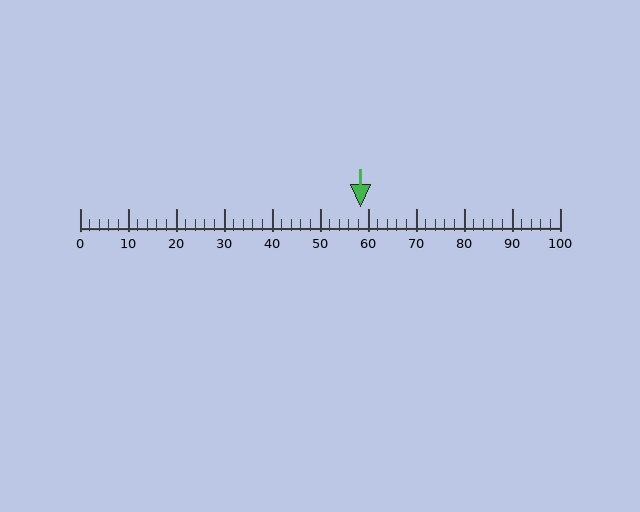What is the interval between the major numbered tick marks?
The major tick marks are spaced 10 units apart.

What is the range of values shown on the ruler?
The ruler shows values from 0 to 100.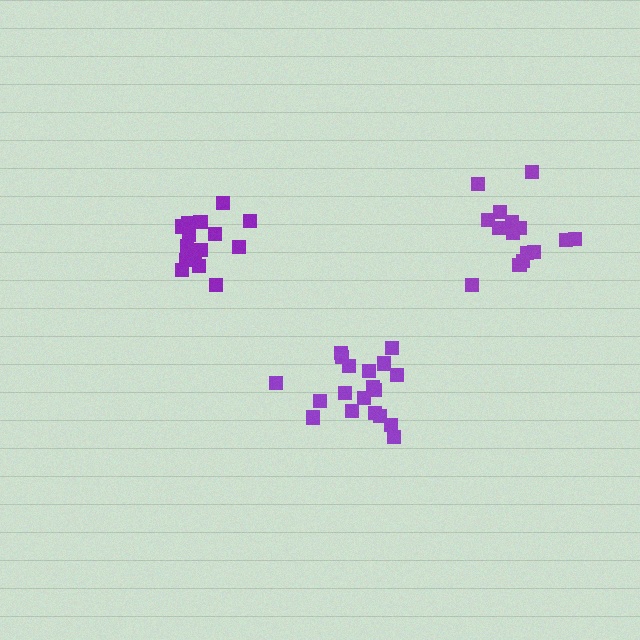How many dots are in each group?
Group 1: 15 dots, Group 2: 19 dots, Group 3: 16 dots (50 total).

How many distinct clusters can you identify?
There are 3 distinct clusters.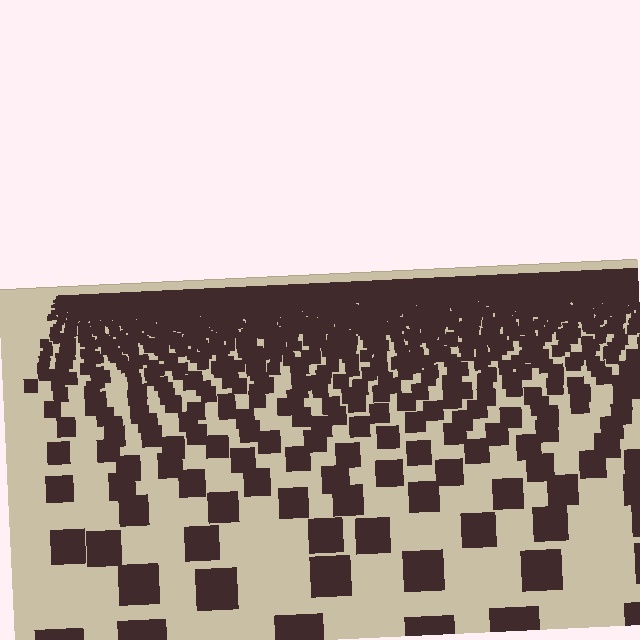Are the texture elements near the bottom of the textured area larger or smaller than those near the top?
Larger. Near the bottom, elements are closer to the viewer and appear at a bigger on-screen size.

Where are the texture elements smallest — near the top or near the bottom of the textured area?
Near the top.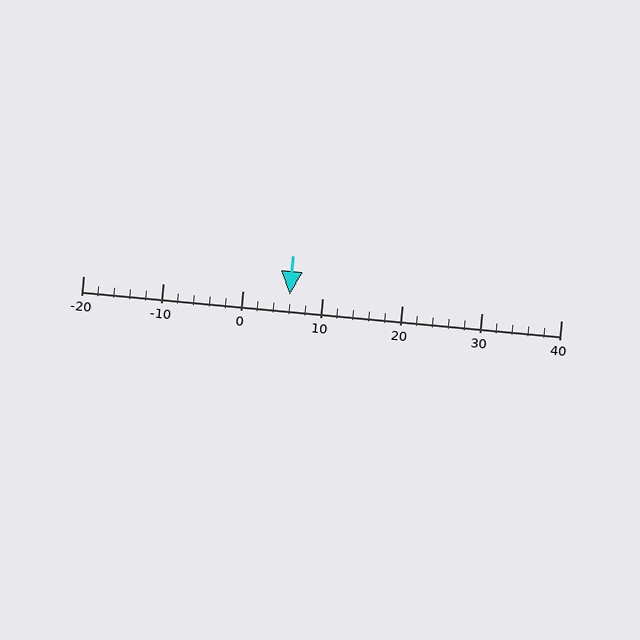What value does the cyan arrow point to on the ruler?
The cyan arrow points to approximately 6.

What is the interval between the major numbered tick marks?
The major tick marks are spaced 10 units apart.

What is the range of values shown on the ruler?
The ruler shows values from -20 to 40.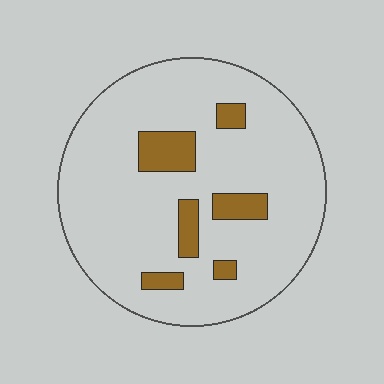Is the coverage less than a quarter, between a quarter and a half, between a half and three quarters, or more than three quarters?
Less than a quarter.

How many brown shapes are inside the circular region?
6.